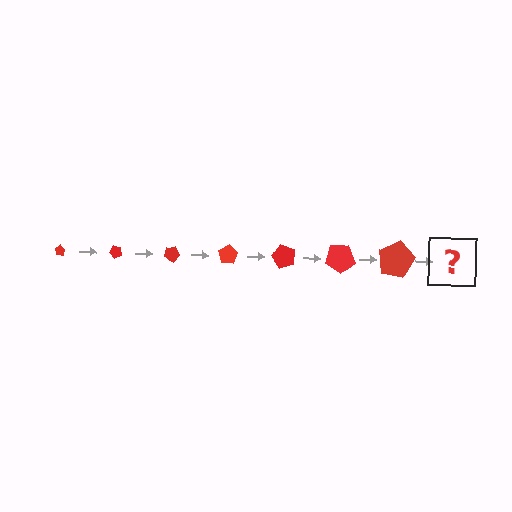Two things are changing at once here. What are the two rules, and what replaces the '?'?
The two rules are that the pentagon grows larger each step and it rotates 50 degrees each step. The '?' should be a pentagon, larger than the previous one and rotated 350 degrees from the start.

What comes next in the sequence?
The next element should be a pentagon, larger than the previous one and rotated 350 degrees from the start.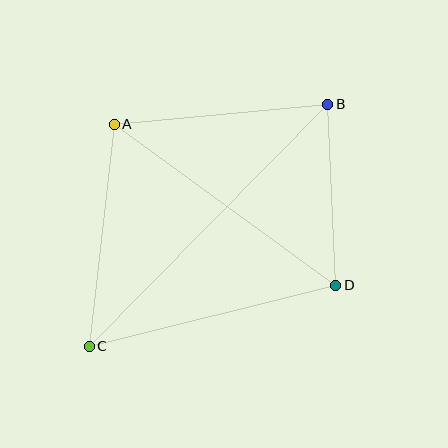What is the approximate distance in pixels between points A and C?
The distance between A and C is approximately 224 pixels.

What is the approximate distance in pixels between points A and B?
The distance between A and B is approximately 214 pixels.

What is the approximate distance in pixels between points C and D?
The distance between C and D is approximately 254 pixels.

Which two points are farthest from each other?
Points B and C are farthest from each other.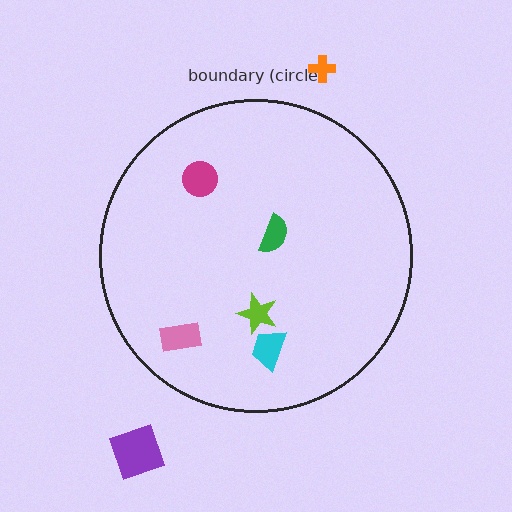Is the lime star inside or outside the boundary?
Inside.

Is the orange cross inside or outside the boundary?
Outside.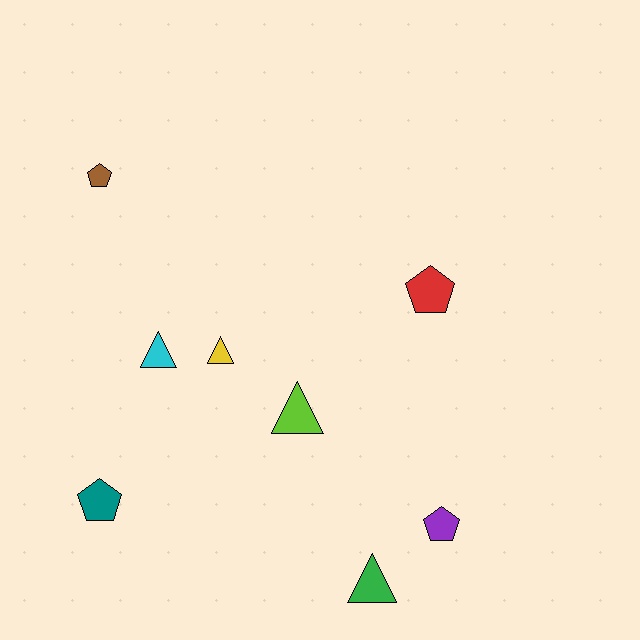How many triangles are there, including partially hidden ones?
There are 4 triangles.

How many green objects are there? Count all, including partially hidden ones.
There is 1 green object.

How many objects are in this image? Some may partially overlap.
There are 8 objects.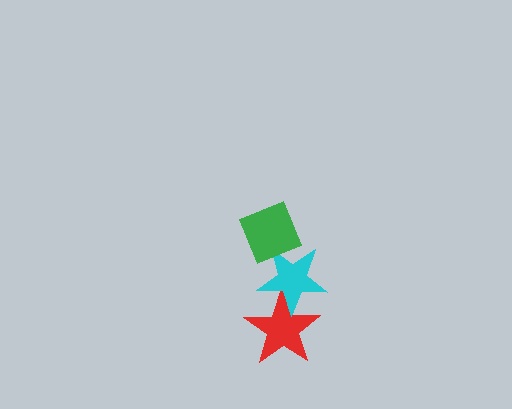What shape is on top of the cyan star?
The green diamond is on top of the cyan star.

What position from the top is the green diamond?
The green diamond is 1st from the top.